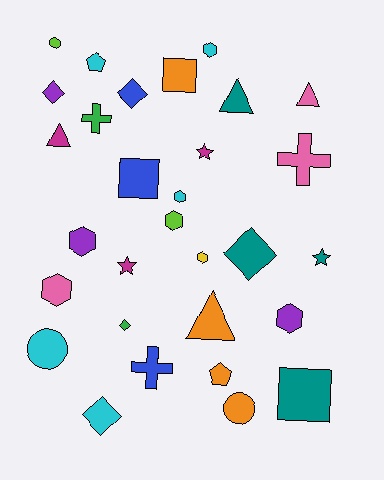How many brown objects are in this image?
There are no brown objects.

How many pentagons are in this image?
There are 2 pentagons.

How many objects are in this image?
There are 30 objects.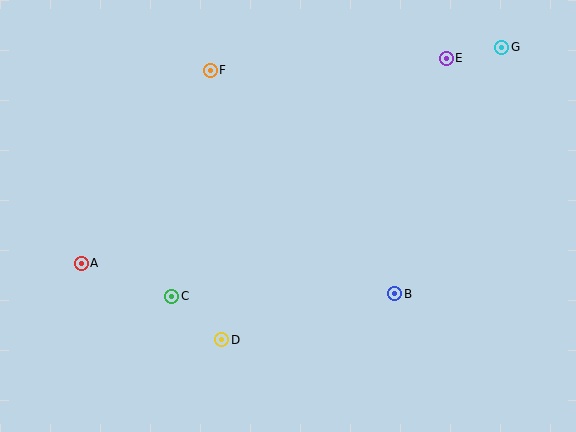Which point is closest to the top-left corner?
Point F is closest to the top-left corner.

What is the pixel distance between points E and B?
The distance between E and B is 241 pixels.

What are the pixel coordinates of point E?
Point E is at (446, 58).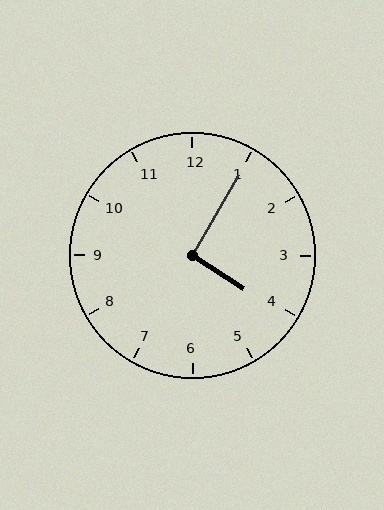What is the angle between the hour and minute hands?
Approximately 92 degrees.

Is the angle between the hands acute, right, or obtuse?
It is right.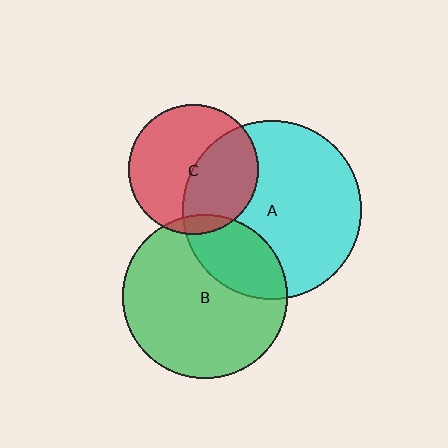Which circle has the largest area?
Circle A (cyan).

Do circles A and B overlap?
Yes.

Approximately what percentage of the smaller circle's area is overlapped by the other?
Approximately 25%.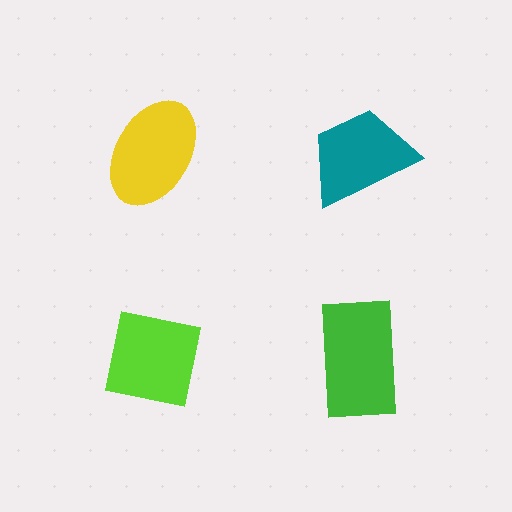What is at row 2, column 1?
A lime square.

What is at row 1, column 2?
A teal trapezoid.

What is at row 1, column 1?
A yellow ellipse.